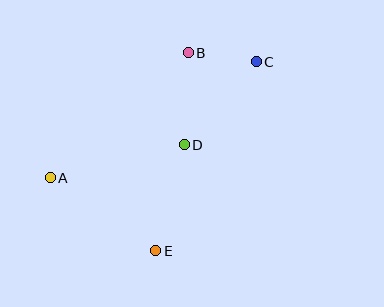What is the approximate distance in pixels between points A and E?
The distance between A and E is approximately 128 pixels.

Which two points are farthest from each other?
Points A and C are farthest from each other.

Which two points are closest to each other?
Points B and C are closest to each other.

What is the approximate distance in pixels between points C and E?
The distance between C and E is approximately 214 pixels.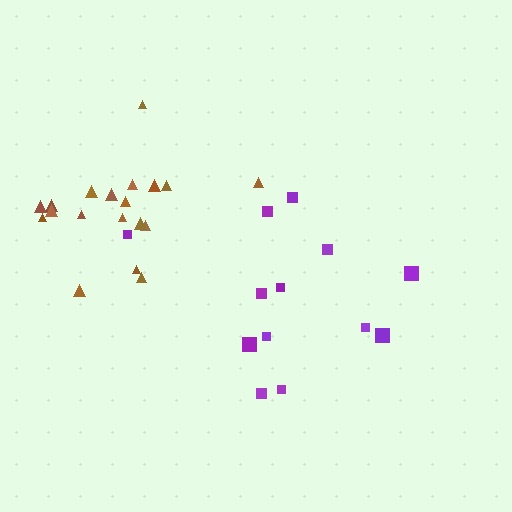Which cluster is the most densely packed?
Brown.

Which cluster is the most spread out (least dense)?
Purple.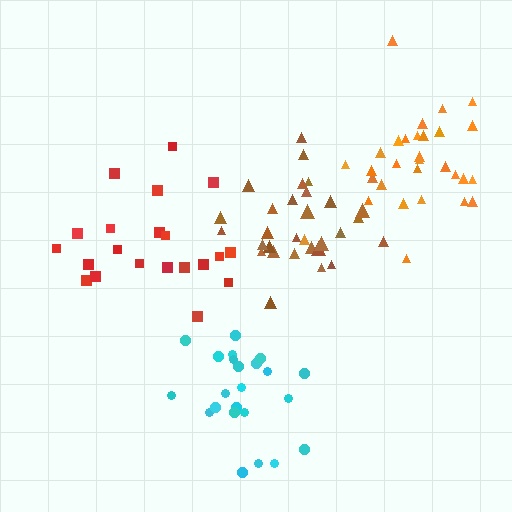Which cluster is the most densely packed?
Brown.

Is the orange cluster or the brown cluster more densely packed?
Brown.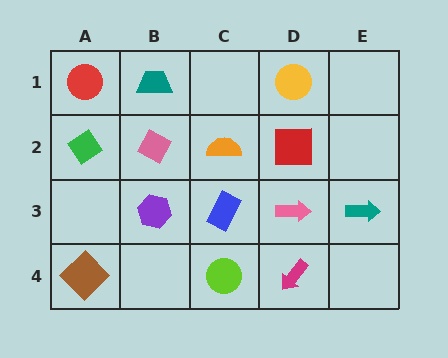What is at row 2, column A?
A green diamond.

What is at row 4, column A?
A brown diamond.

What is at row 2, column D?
A red square.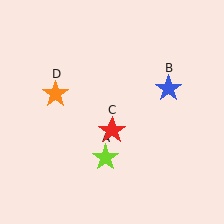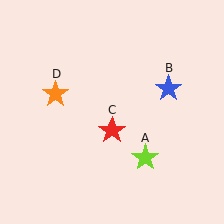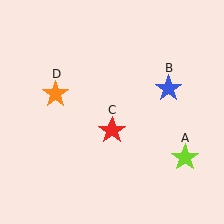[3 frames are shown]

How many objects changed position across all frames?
1 object changed position: lime star (object A).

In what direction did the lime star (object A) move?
The lime star (object A) moved right.